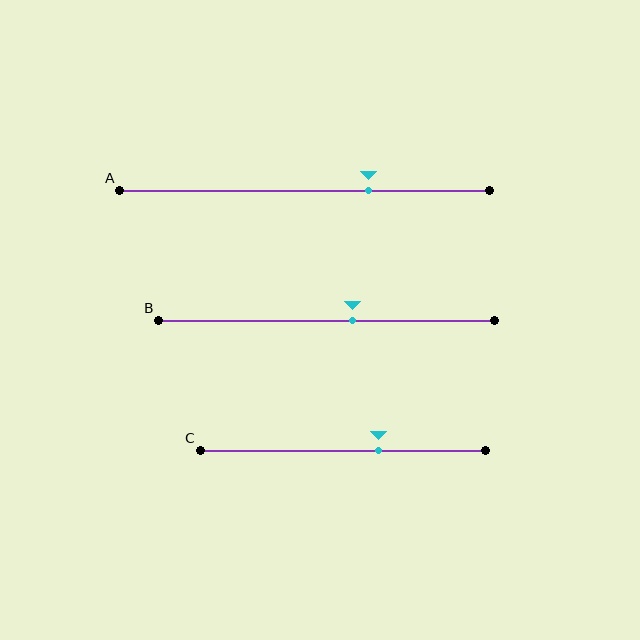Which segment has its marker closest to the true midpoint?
Segment B has its marker closest to the true midpoint.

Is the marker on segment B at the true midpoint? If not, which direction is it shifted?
No, the marker on segment B is shifted to the right by about 8% of the segment length.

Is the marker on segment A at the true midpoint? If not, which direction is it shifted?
No, the marker on segment A is shifted to the right by about 17% of the segment length.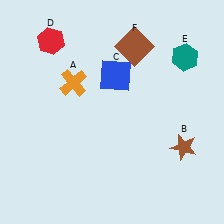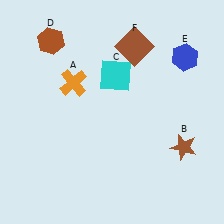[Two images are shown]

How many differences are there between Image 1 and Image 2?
There are 3 differences between the two images.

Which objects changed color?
C changed from blue to cyan. D changed from red to brown. E changed from teal to blue.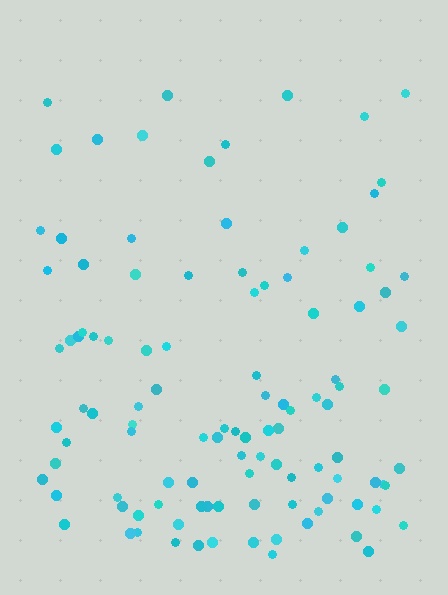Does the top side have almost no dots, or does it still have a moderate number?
Still a moderate number, just noticeably fewer than the bottom.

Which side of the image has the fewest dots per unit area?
The top.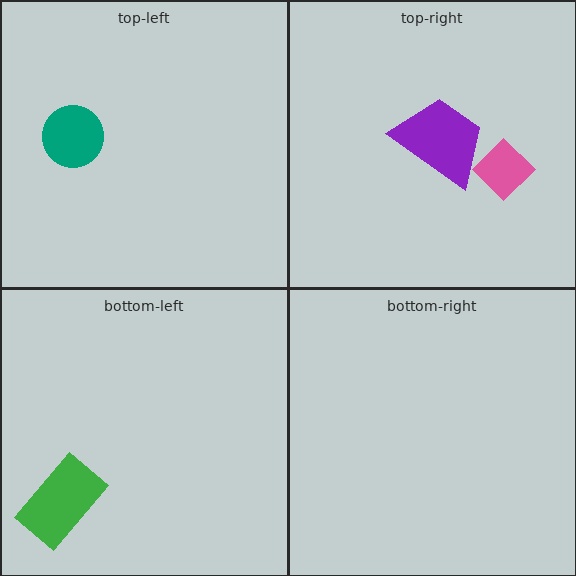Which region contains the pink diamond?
The top-right region.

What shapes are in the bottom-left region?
The green rectangle.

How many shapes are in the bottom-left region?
1.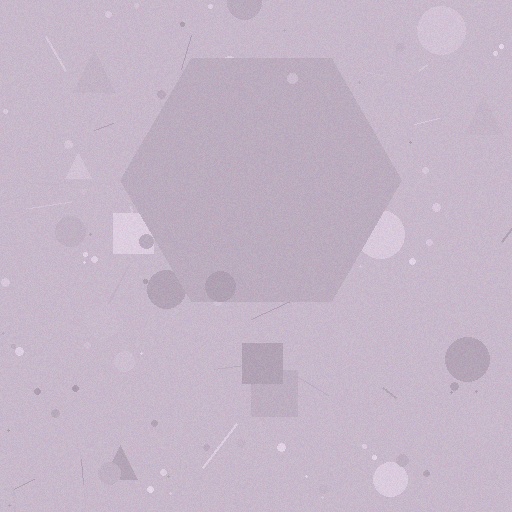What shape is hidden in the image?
A hexagon is hidden in the image.